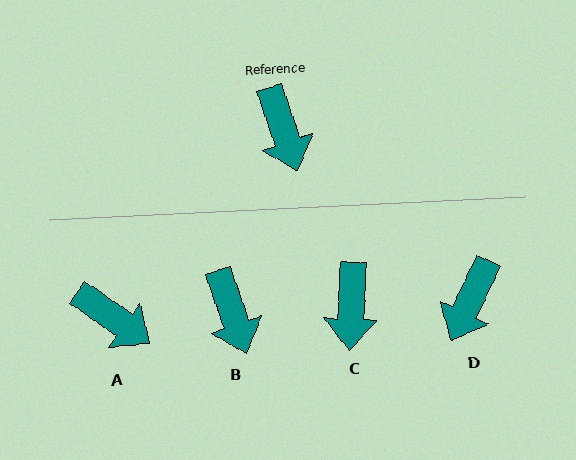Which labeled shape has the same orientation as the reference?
B.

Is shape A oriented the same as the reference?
No, it is off by about 36 degrees.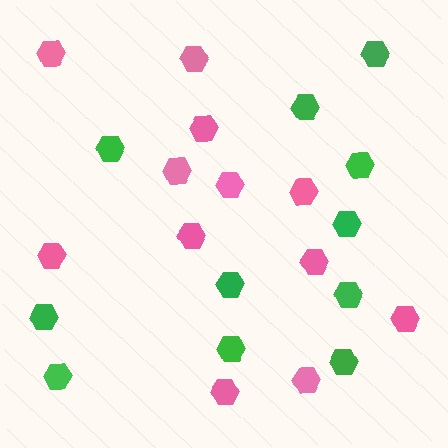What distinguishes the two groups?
There are 2 groups: one group of green hexagons (11) and one group of pink hexagons (12).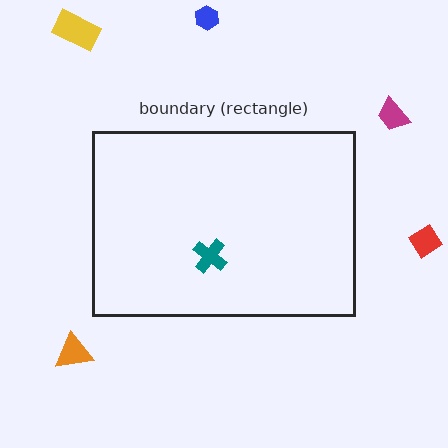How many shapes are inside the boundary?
1 inside, 5 outside.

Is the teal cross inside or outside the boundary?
Inside.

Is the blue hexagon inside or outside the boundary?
Outside.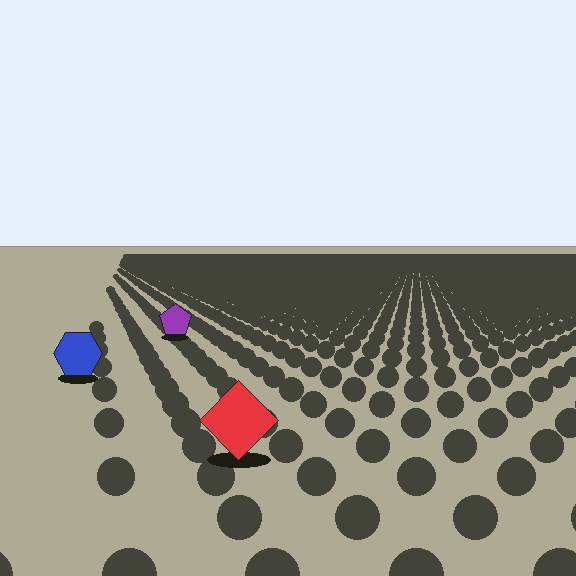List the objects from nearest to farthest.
From nearest to farthest: the red diamond, the blue hexagon, the purple pentagon.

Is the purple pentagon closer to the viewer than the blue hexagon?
No. The blue hexagon is closer — you can tell from the texture gradient: the ground texture is coarser near it.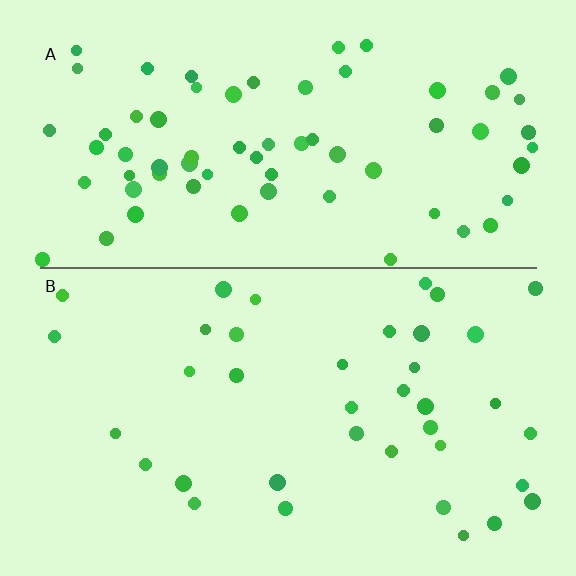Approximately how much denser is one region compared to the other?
Approximately 1.8× — region A over region B.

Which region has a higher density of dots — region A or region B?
A (the top).